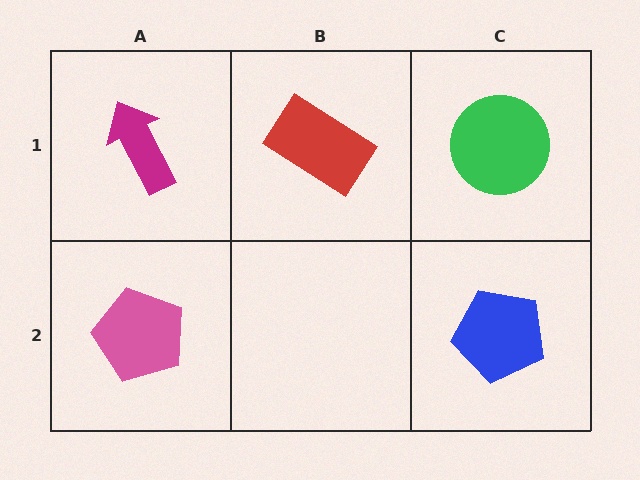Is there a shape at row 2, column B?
No, that cell is empty.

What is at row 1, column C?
A green circle.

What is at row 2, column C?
A blue pentagon.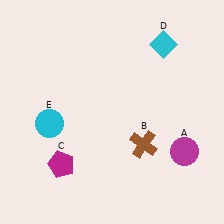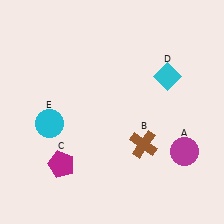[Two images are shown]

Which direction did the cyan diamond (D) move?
The cyan diamond (D) moved down.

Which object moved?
The cyan diamond (D) moved down.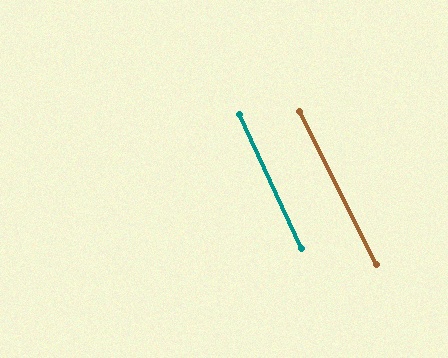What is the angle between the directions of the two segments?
Approximately 2 degrees.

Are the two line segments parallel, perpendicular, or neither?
Parallel — their directions differ by only 1.9°.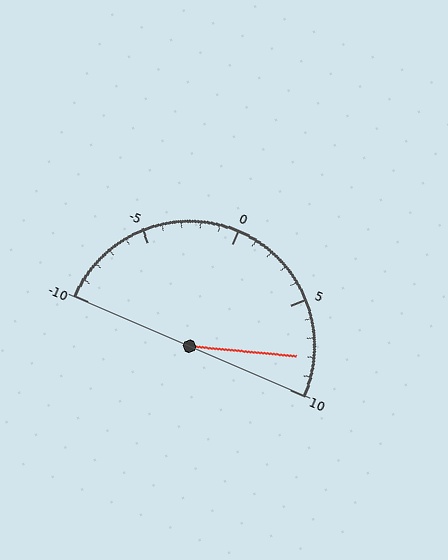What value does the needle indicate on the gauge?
The needle indicates approximately 8.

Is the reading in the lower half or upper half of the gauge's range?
The reading is in the upper half of the range (-10 to 10).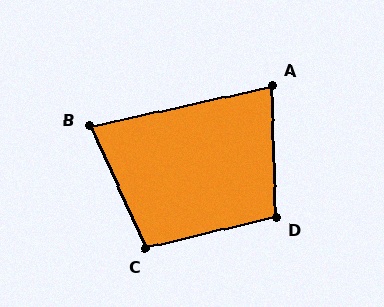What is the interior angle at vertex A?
Approximately 79 degrees (acute).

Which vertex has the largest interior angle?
D, at approximately 102 degrees.